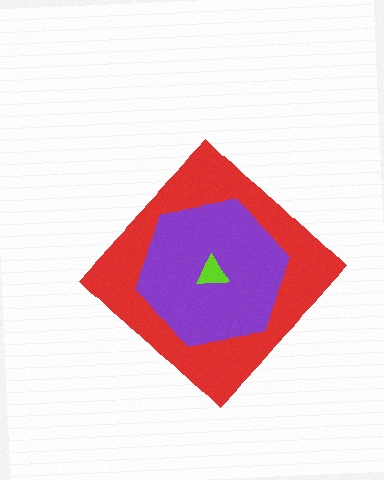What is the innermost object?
The lime triangle.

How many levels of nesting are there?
3.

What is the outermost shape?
The red diamond.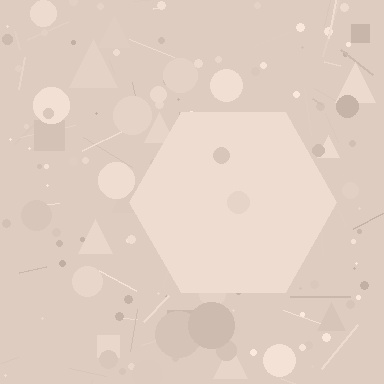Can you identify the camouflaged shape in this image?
The camouflaged shape is a hexagon.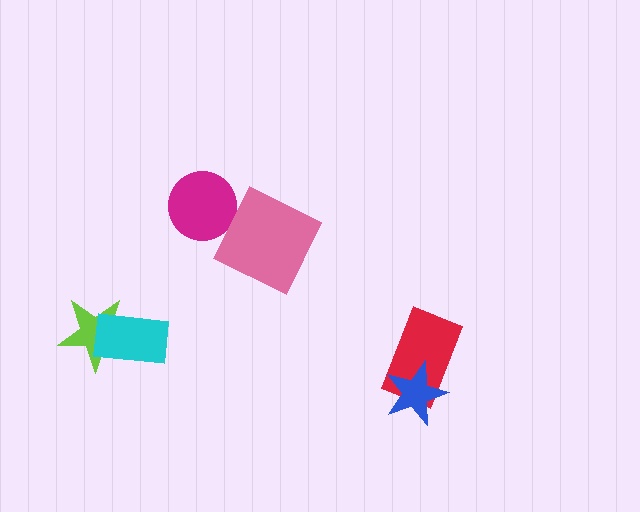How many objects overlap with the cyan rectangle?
1 object overlaps with the cyan rectangle.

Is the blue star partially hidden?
No, no other shape covers it.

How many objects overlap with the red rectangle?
1 object overlaps with the red rectangle.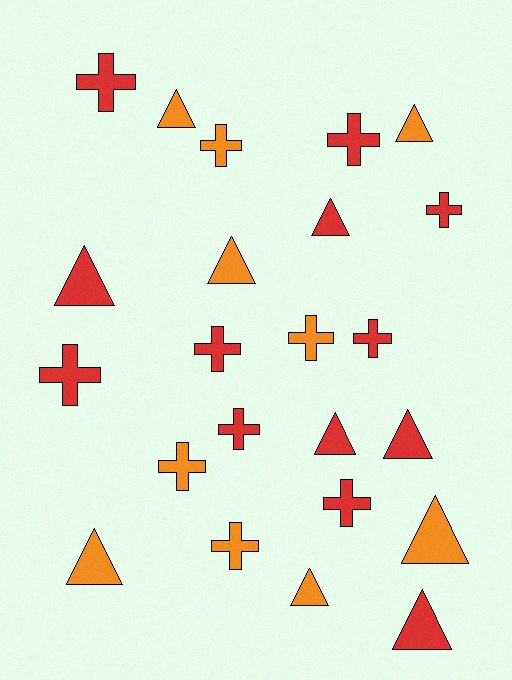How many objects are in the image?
There are 23 objects.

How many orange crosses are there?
There are 4 orange crosses.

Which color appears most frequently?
Red, with 13 objects.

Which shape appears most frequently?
Cross, with 12 objects.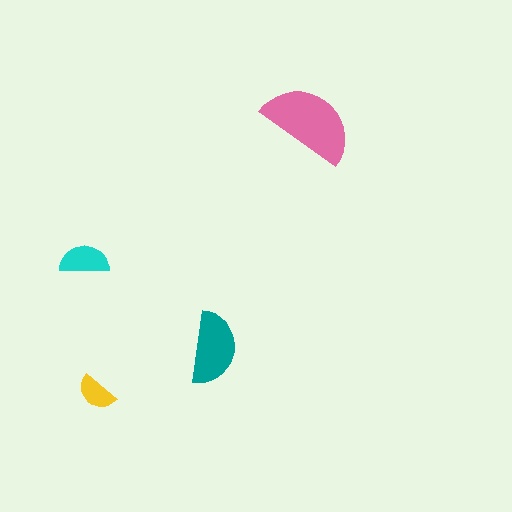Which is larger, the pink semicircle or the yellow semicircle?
The pink one.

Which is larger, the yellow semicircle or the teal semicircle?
The teal one.